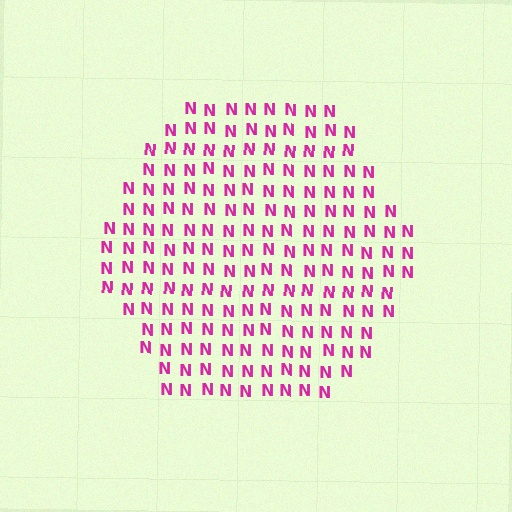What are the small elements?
The small elements are letter N's.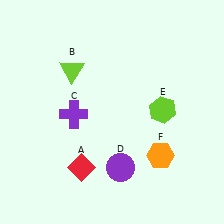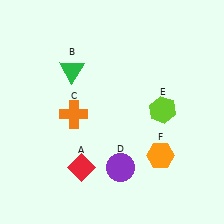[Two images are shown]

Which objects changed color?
B changed from lime to green. C changed from purple to orange.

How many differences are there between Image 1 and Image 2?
There are 2 differences between the two images.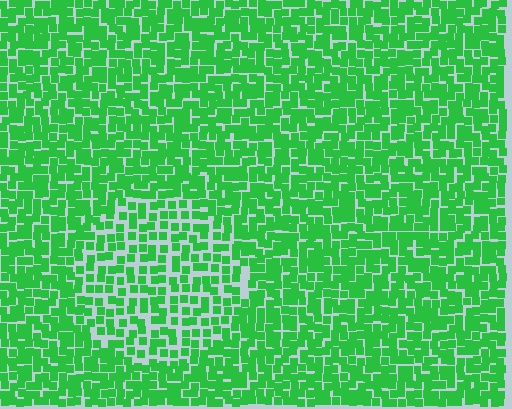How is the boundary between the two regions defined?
The boundary is defined by a change in element density (approximately 1.6x ratio). All elements are the same color, size, and shape.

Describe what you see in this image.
The image contains small green elements arranged at two different densities. A circle-shaped region is visible where the elements are less densely packed than the surrounding area.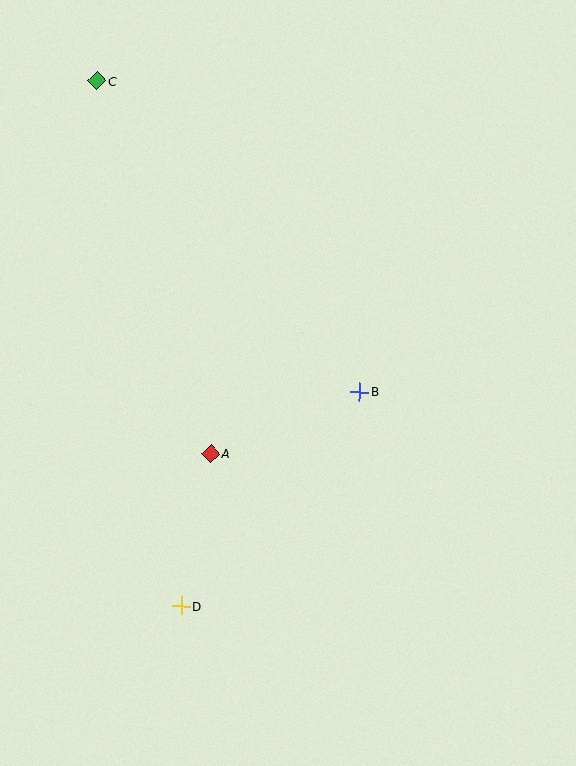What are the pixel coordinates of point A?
Point A is at (211, 454).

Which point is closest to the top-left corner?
Point C is closest to the top-left corner.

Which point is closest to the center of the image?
Point B at (359, 392) is closest to the center.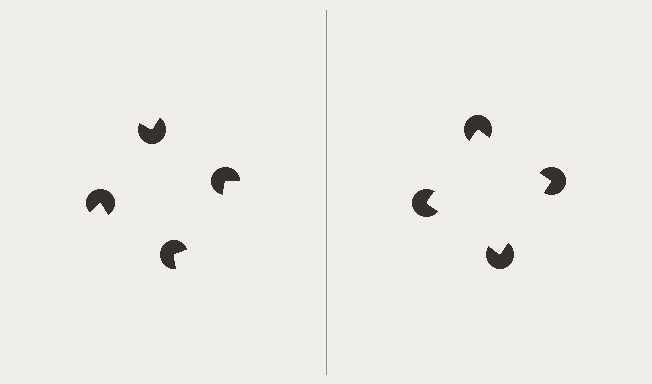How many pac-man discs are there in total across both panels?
8 — 4 on each side.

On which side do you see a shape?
An illusory square appears on the right side. On the left side the wedge cuts are rotated, so no coherent shape forms.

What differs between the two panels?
The pac-man discs are positioned identically on both sides; only the wedge orientations differ. On the right they align to a square; on the left they are misaligned.